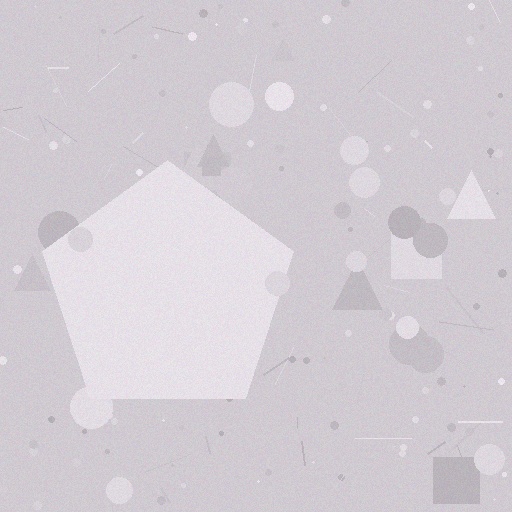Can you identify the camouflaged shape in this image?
The camouflaged shape is a pentagon.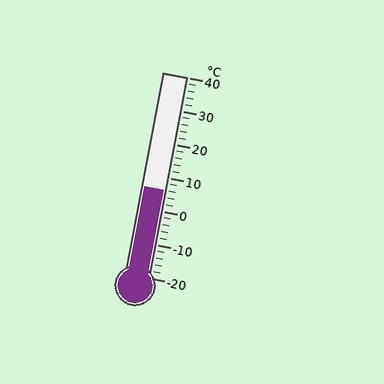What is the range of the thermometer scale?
The thermometer scale ranges from -20°C to 40°C.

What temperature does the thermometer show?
The thermometer shows approximately 6°C.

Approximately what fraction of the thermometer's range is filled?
The thermometer is filled to approximately 45% of its range.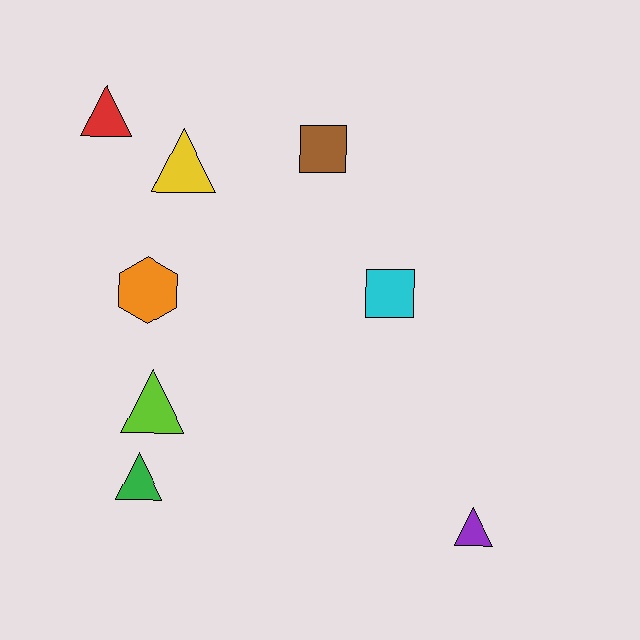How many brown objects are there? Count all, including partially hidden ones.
There is 1 brown object.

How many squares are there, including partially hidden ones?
There are 2 squares.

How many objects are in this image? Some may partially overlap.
There are 8 objects.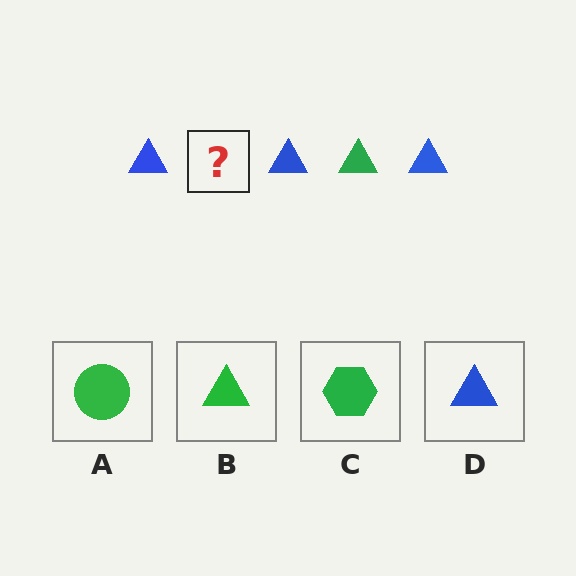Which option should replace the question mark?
Option B.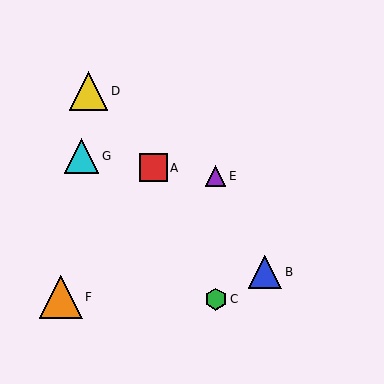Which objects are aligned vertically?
Objects C, E are aligned vertically.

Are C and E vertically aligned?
Yes, both are at x≈216.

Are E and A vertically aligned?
No, E is at x≈216 and A is at x≈153.